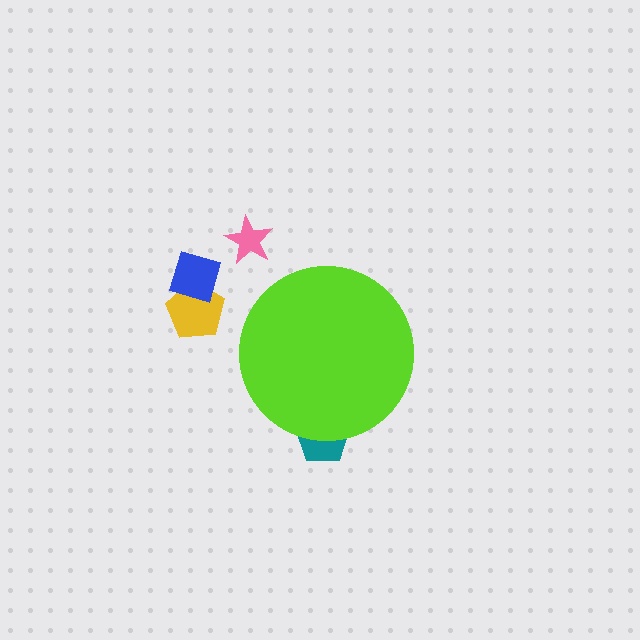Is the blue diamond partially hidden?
No, the blue diamond is fully visible.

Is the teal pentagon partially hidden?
Yes, the teal pentagon is partially hidden behind the lime circle.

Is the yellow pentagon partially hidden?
No, the yellow pentagon is fully visible.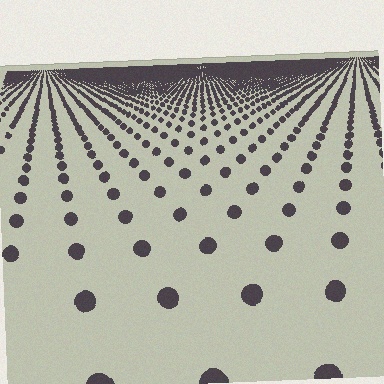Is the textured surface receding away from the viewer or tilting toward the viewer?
The surface is receding away from the viewer. Texture elements get smaller and denser toward the top.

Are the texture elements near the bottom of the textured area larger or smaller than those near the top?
Larger. Near the bottom, elements are closer to the viewer and appear at a bigger on-screen size.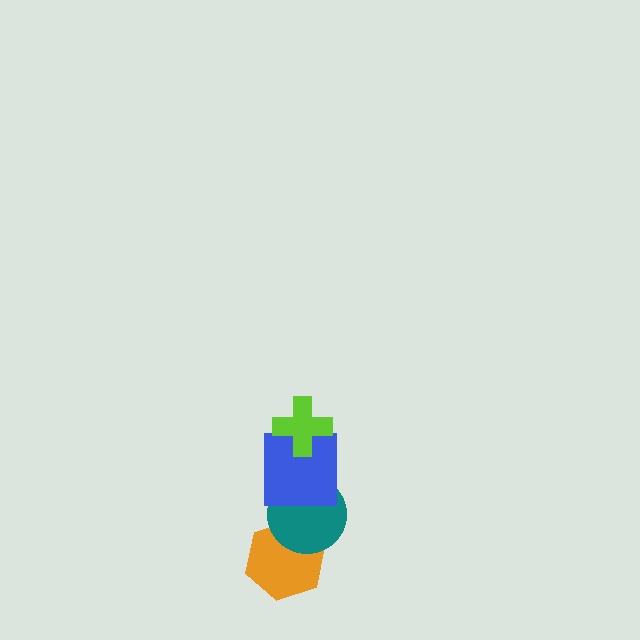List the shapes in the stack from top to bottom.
From top to bottom: the lime cross, the blue square, the teal circle, the orange hexagon.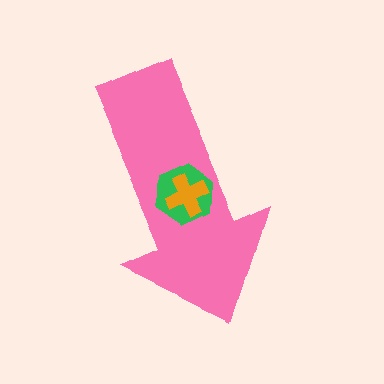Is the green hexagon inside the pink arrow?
Yes.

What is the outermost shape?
The pink arrow.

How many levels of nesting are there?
3.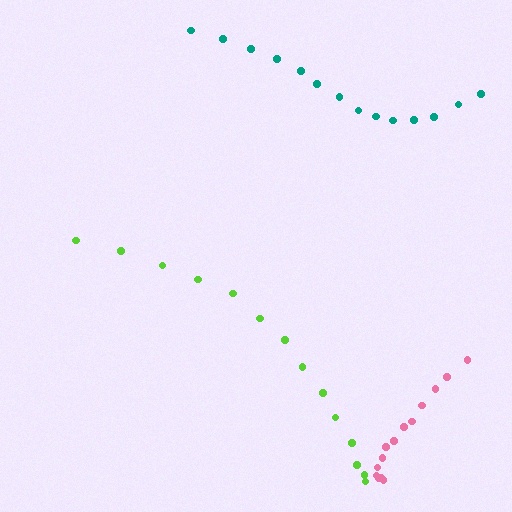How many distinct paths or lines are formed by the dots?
There are 3 distinct paths.